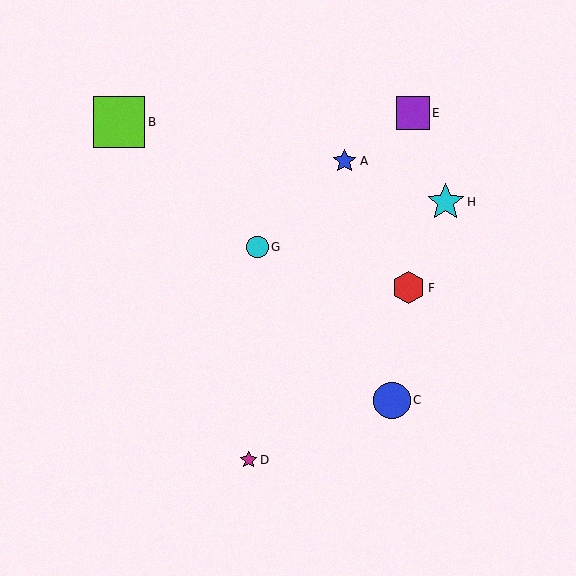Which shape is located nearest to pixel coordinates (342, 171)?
The blue star (labeled A) at (345, 161) is nearest to that location.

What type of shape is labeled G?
Shape G is a cyan circle.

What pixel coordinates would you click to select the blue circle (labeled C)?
Click at (392, 400) to select the blue circle C.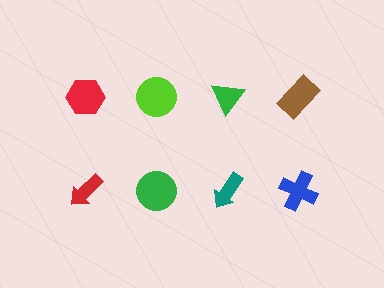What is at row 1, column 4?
A brown rectangle.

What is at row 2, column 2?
A green circle.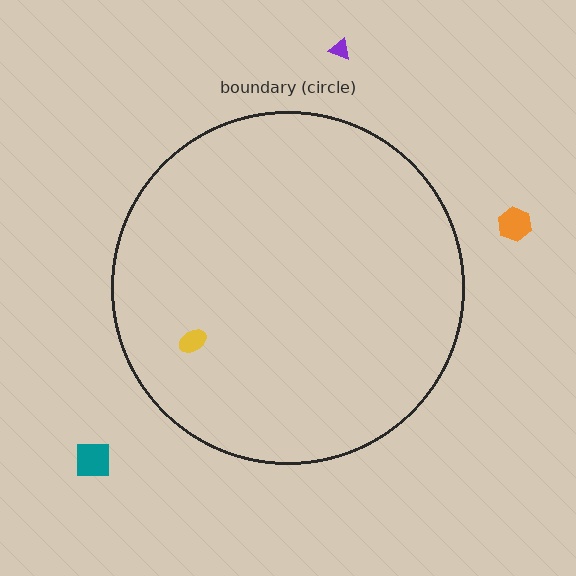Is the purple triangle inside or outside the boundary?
Outside.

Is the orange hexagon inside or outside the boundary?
Outside.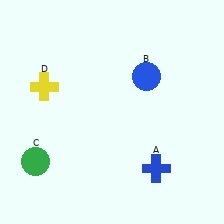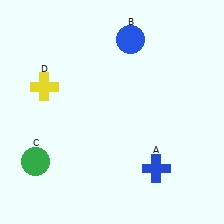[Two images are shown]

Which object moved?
The blue circle (B) moved up.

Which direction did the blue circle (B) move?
The blue circle (B) moved up.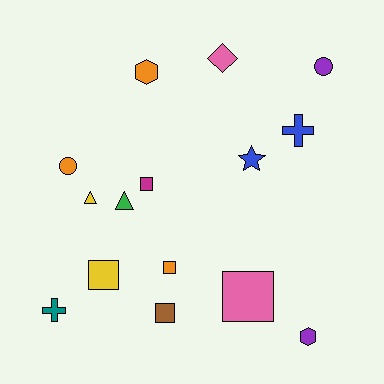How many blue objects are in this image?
There are 2 blue objects.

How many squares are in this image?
There are 5 squares.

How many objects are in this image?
There are 15 objects.